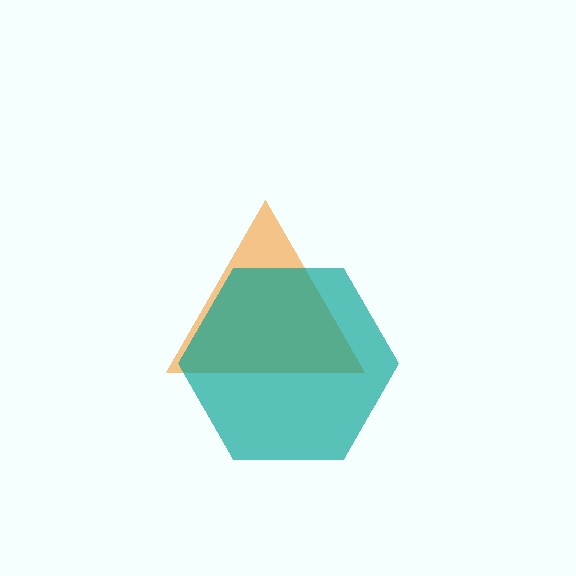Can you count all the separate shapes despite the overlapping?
Yes, there are 2 separate shapes.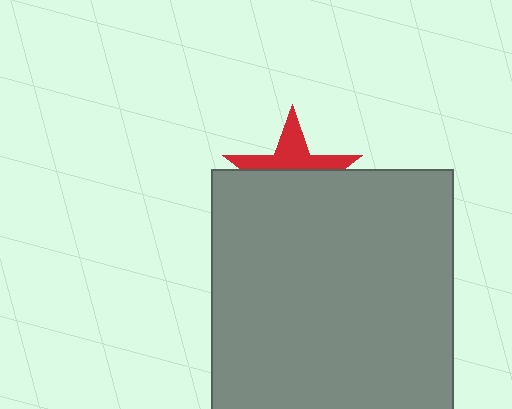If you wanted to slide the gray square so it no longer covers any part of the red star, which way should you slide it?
Slide it down — that is the most direct way to separate the two shapes.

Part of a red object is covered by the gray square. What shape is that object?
It is a star.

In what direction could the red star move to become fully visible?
The red star could move up. That would shift it out from behind the gray square entirely.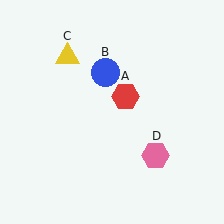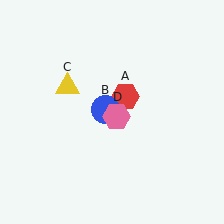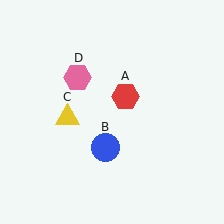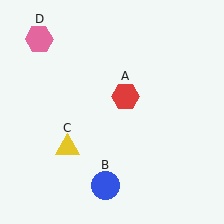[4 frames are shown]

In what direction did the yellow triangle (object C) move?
The yellow triangle (object C) moved down.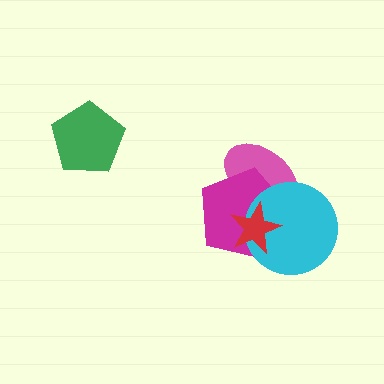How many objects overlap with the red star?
3 objects overlap with the red star.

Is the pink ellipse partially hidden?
Yes, it is partially covered by another shape.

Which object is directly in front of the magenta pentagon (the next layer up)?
The cyan circle is directly in front of the magenta pentagon.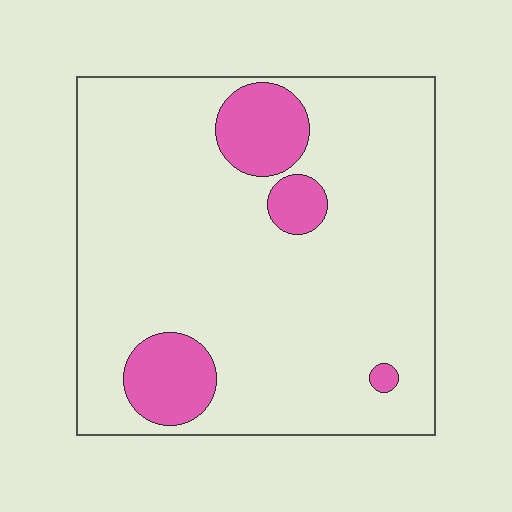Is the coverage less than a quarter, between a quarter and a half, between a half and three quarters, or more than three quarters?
Less than a quarter.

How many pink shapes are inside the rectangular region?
4.